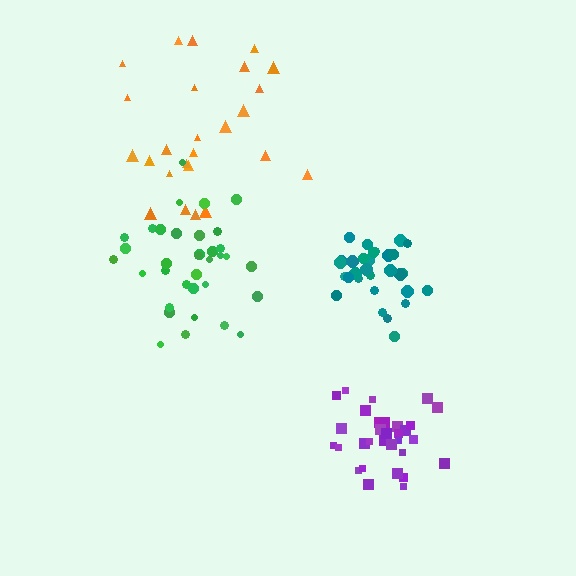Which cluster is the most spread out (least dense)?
Orange.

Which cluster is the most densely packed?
Purple.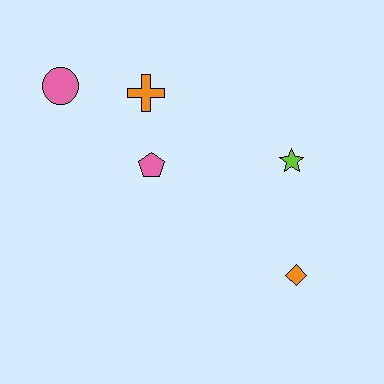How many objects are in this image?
There are 5 objects.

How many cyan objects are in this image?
There are no cyan objects.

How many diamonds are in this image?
There is 1 diamond.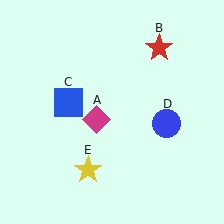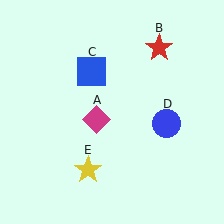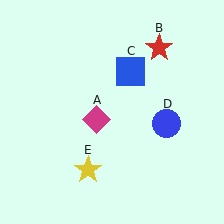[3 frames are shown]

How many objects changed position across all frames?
1 object changed position: blue square (object C).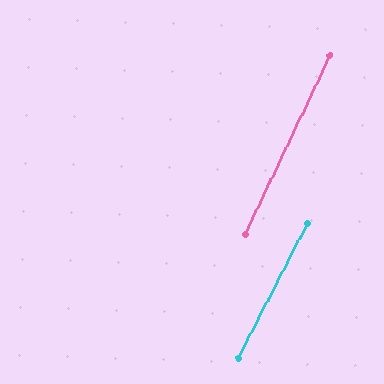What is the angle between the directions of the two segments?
Approximately 2 degrees.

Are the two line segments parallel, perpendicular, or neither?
Parallel — their directions differ by only 1.9°.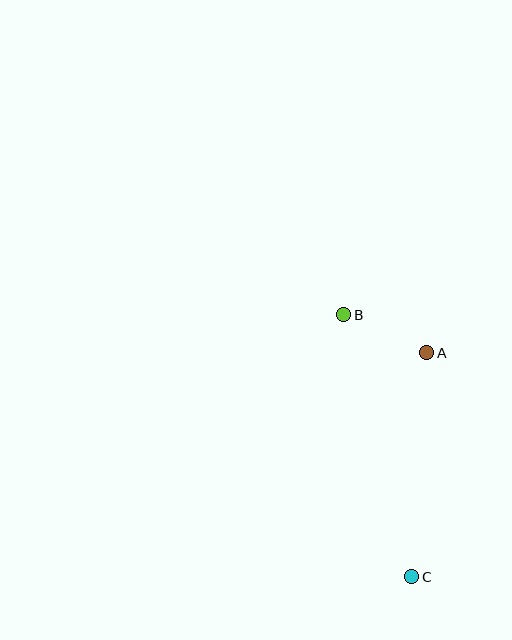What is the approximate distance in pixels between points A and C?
The distance between A and C is approximately 225 pixels.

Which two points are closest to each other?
Points A and B are closest to each other.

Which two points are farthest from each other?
Points B and C are farthest from each other.